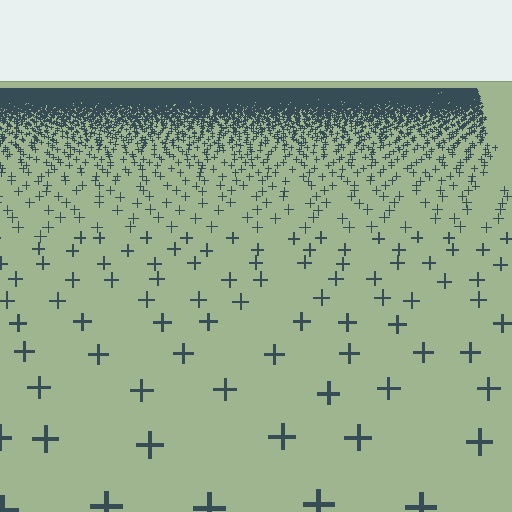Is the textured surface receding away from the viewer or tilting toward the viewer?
The surface is receding away from the viewer. Texture elements get smaller and denser toward the top.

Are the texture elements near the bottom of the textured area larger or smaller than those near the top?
Larger. Near the bottom, elements are closer to the viewer and appear at a bigger on-screen size.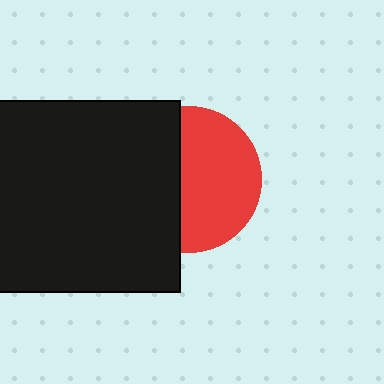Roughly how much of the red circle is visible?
About half of it is visible (roughly 56%).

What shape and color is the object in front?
The object in front is a black square.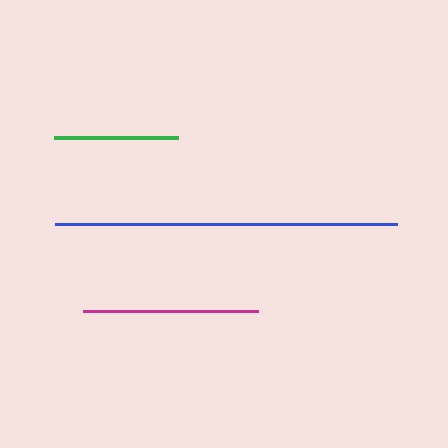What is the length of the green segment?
The green segment is approximately 124 pixels long.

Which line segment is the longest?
The blue line is the longest at approximately 343 pixels.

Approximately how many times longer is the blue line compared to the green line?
The blue line is approximately 2.8 times the length of the green line.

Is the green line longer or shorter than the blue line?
The blue line is longer than the green line.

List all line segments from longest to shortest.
From longest to shortest: blue, magenta, green.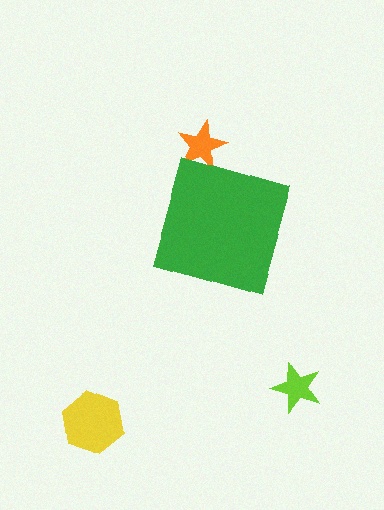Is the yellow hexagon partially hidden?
No, the yellow hexagon is fully visible.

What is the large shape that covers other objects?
A green diamond.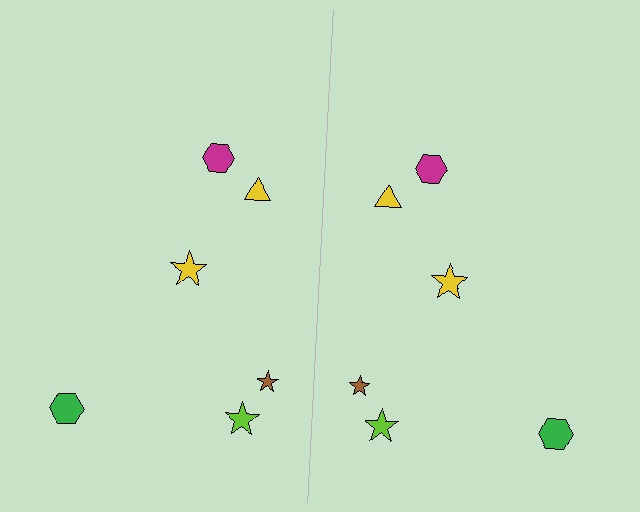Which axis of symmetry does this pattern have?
The pattern has a vertical axis of symmetry running through the center of the image.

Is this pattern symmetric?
Yes, this pattern has bilateral (reflection) symmetry.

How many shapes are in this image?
There are 12 shapes in this image.